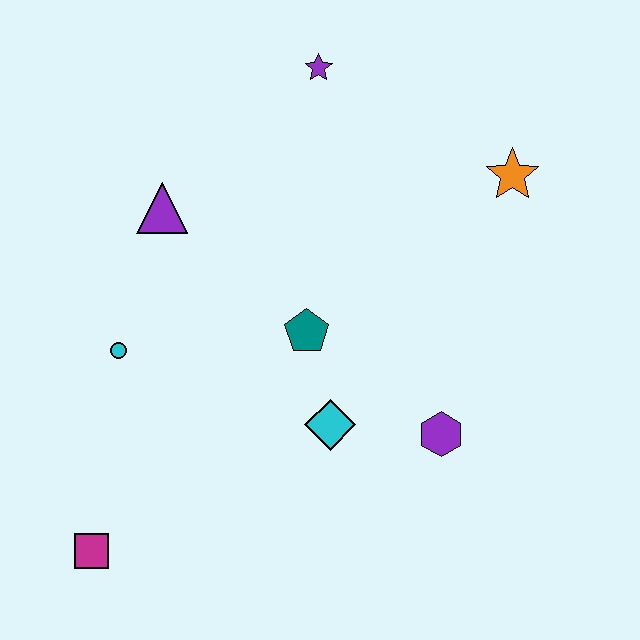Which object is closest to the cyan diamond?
The teal pentagon is closest to the cyan diamond.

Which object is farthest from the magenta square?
The orange star is farthest from the magenta square.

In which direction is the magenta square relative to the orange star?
The magenta square is to the left of the orange star.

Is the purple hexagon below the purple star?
Yes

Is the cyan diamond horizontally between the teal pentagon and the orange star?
Yes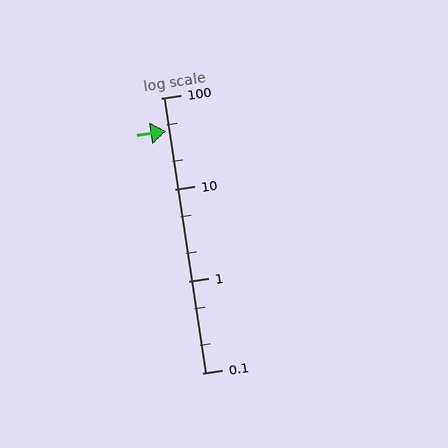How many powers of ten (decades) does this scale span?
The scale spans 3 decades, from 0.1 to 100.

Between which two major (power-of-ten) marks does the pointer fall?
The pointer is between 10 and 100.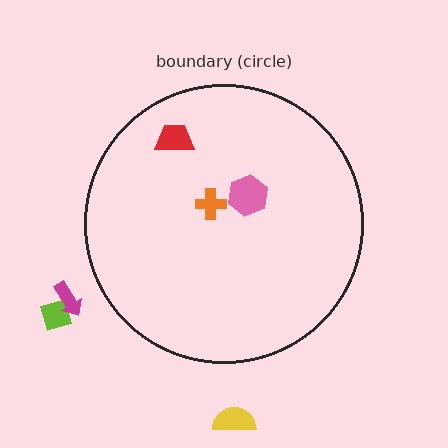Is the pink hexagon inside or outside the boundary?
Inside.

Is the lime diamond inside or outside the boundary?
Outside.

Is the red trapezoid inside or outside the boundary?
Inside.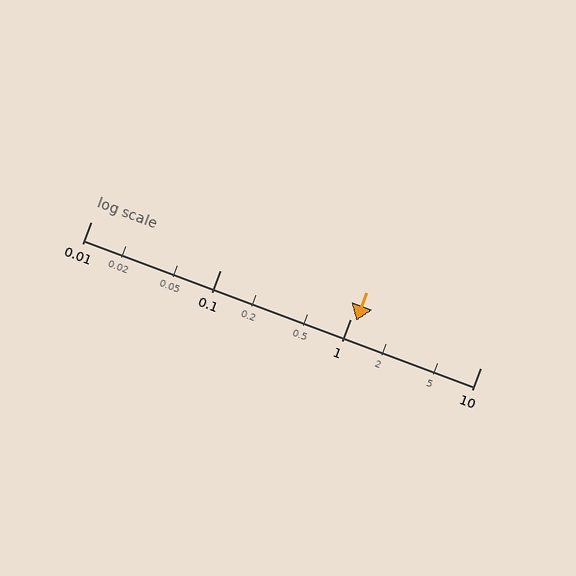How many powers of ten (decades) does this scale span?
The scale spans 3 decades, from 0.01 to 10.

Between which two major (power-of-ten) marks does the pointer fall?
The pointer is between 1 and 10.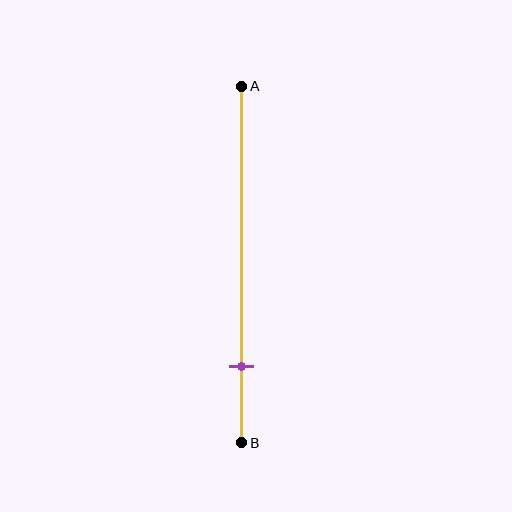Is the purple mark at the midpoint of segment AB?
No, the mark is at about 80% from A, not at the 50% midpoint.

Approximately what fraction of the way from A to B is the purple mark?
The purple mark is approximately 80% of the way from A to B.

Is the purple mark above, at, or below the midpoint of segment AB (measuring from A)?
The purple mark is below the midpoint of segment AB.